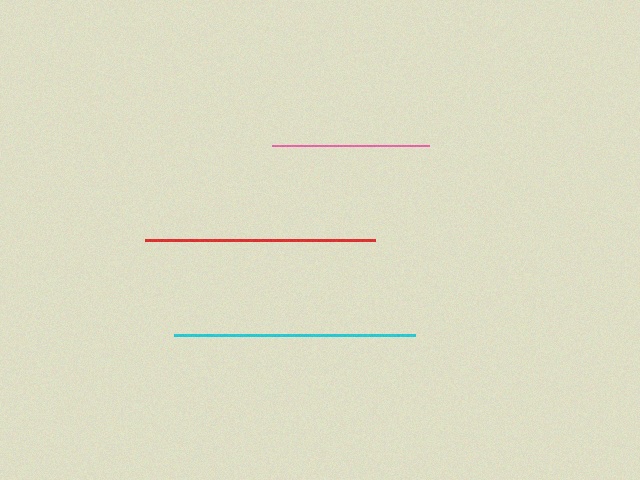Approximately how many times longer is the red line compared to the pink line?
The red line is approximately 1.5 times the length of the pink line.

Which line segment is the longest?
The cyan line is the longest at approximately 241 pixels.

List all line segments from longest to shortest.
From longest to shortest: cyan, red, pink.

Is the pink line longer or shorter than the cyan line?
The cyan line is longer than the pink line.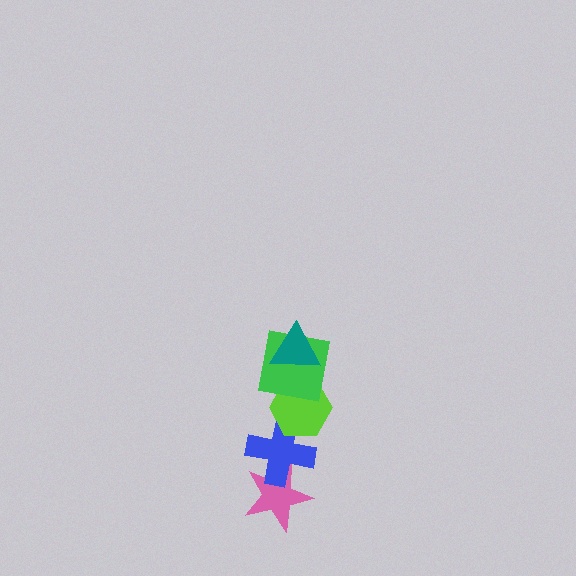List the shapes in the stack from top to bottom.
From top to bottom: the teal triangle, the green square, the lime hexagon, the blue cross, the pink star.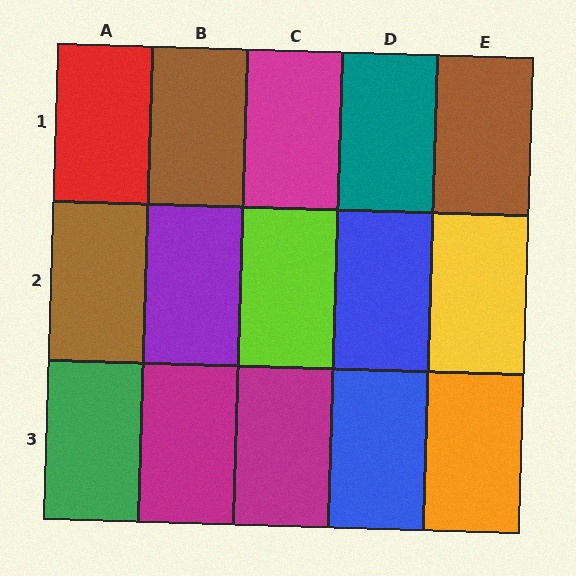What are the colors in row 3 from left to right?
Green, magenta, magenta, blue, orange.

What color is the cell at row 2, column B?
Purple.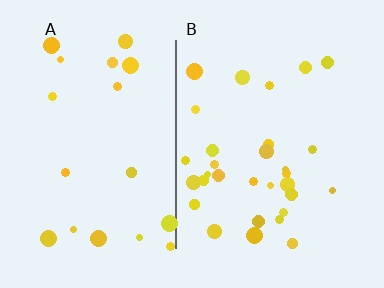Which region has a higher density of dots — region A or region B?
B (the right).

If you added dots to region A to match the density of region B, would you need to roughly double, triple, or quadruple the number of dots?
Approximately double.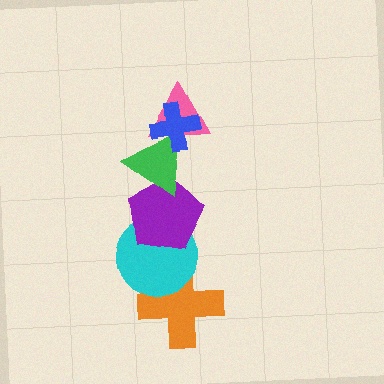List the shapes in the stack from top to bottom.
From top to bottom: the blue cross, the pink triangle, the green triangle, the purple pentagon, the cyan circle, the orange cross.